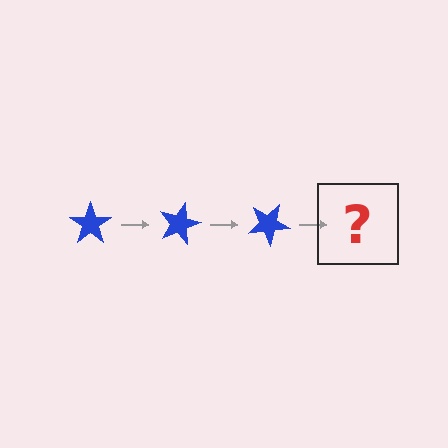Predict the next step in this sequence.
The next step is a blue star rotated 45 degrees.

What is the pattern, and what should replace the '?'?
The pattern is that the star rotates 15 degrees each step. The '?' should be a blue star rotated 45 degrees.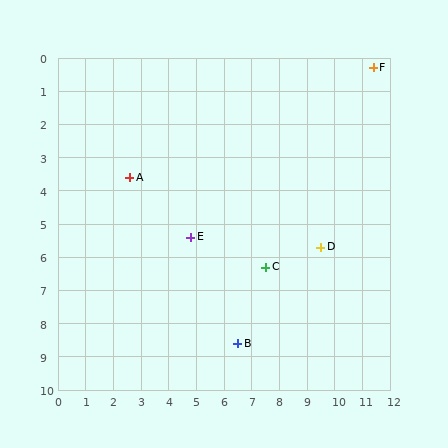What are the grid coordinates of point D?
Point D is at approximately (9.5, 5.7).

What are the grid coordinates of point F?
Point F is at approximately (11.4, 0.3).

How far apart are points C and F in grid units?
Points C and F are about 7.2 grid units apart.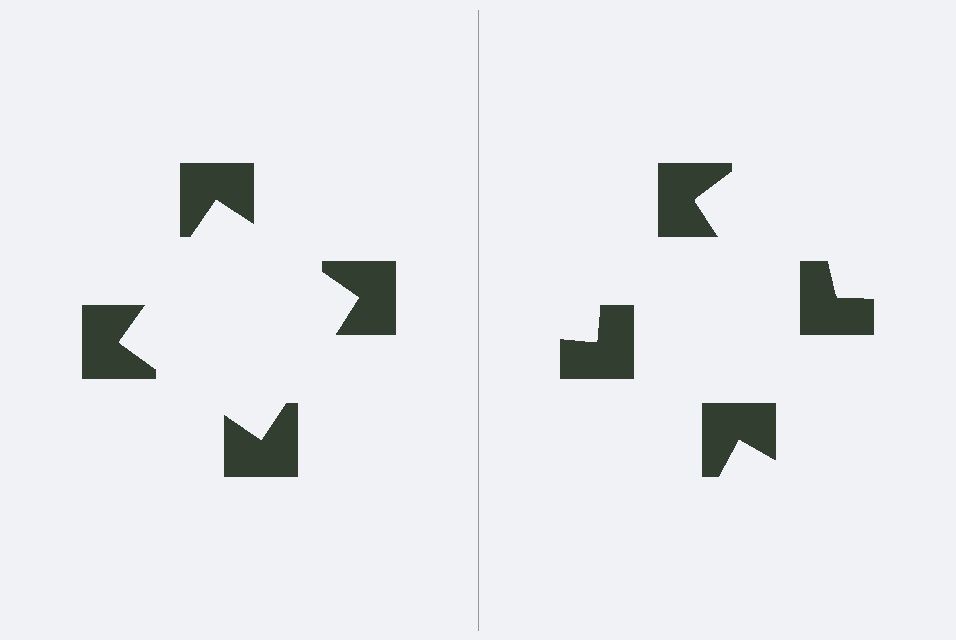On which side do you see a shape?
An illusory square appears on the left side. On the right side the wedge cuts are rotated, so no coherent shape forms.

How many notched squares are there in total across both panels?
8 — 4 on each side.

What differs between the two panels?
The notched squares are positioned identically on both sides; only the wedge orientations differ. On the left they align to a square; on the right they are misaligned.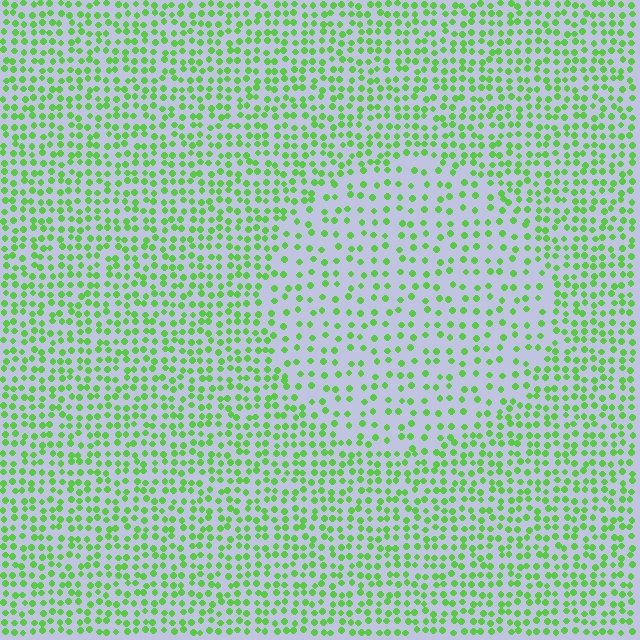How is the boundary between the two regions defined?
The boundary is defined by a change in element density (approximately 1.8x ratio). All elements are the same color, size, and shape.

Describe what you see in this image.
The image contains small lime elements arranged at two different densities. A circle-shaped region is visible where the elements are less densely packed than the surrounding area.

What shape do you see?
I see a circle.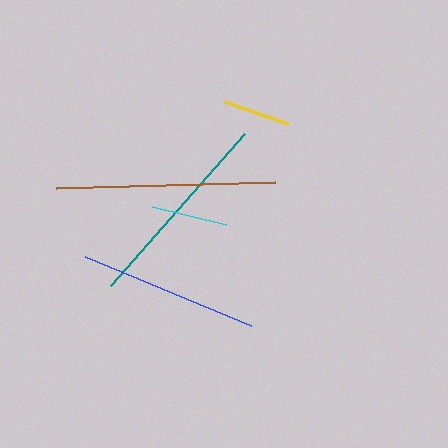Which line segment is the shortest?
The yellow line is the shortest at approximately 67 pixels.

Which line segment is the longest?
The brown line is the longest at approximately 219 pixels.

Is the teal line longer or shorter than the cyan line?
The teal line is longer than the cyan line.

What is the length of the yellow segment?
The yellow segment is approximately 67 pixels long.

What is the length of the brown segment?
The brown segment is approximately 219 pixels long.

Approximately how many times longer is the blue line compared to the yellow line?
The blue line is approximately 2.7 times the length of the yellow line.